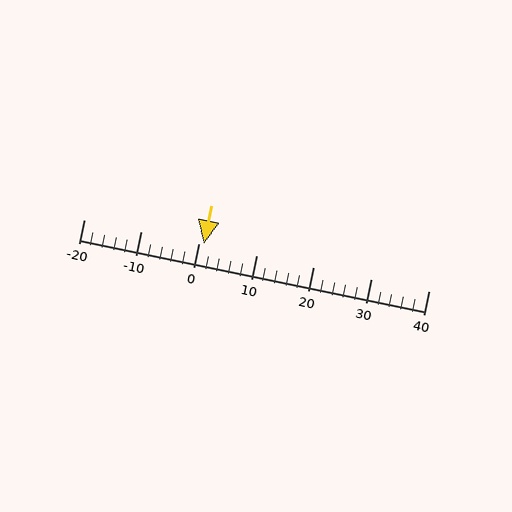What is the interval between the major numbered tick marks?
The major tick marks are spaced 10 units apart.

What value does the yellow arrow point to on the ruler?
The yellow arrow points to approximately 1.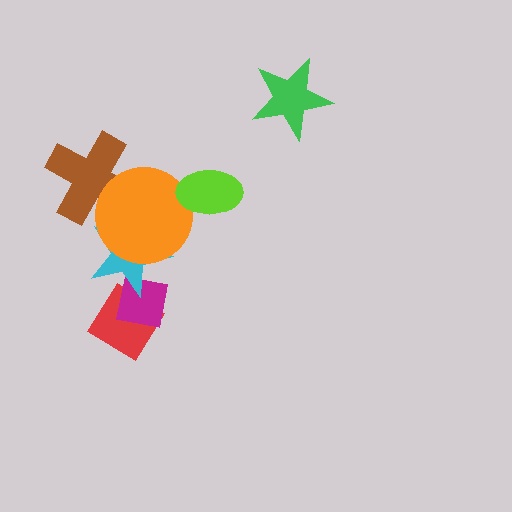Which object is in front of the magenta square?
The cyan star is in front of the magenta square.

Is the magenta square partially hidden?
Yes, it is partially covered by another shape.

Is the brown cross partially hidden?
Yes, it is partially covered by another shape.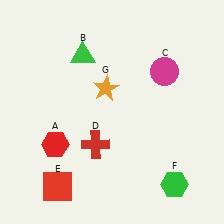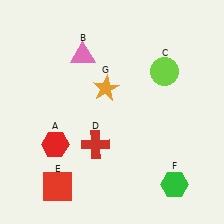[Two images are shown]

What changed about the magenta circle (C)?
In Image 1, C is magenta. In Image 2, it changed to lime.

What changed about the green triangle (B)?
In Image 1, B is green. In Image 2, it changed to pink.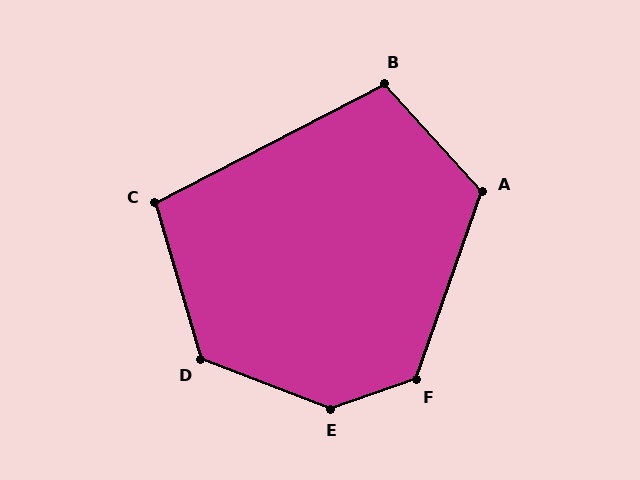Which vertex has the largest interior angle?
E, at approximately 140 degrees.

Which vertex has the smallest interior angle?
C, at approximately 101 degrees.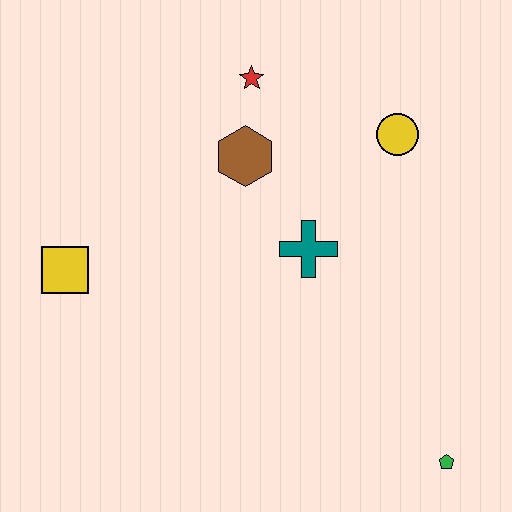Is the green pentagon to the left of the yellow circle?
No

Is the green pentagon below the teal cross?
Yes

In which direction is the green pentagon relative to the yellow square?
The green pentagon is to the right of the yellow square.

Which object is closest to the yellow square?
The brown hexagon is closest to the yellow square.